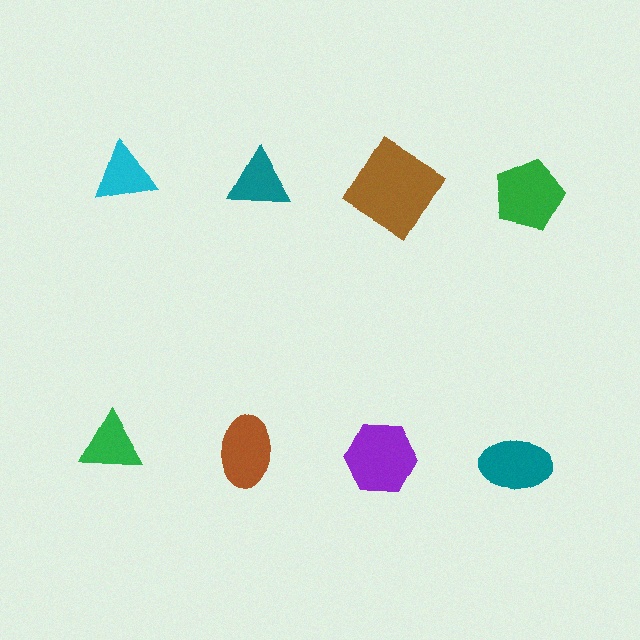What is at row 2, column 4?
A teal ellipse.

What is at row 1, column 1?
A cyan triangle.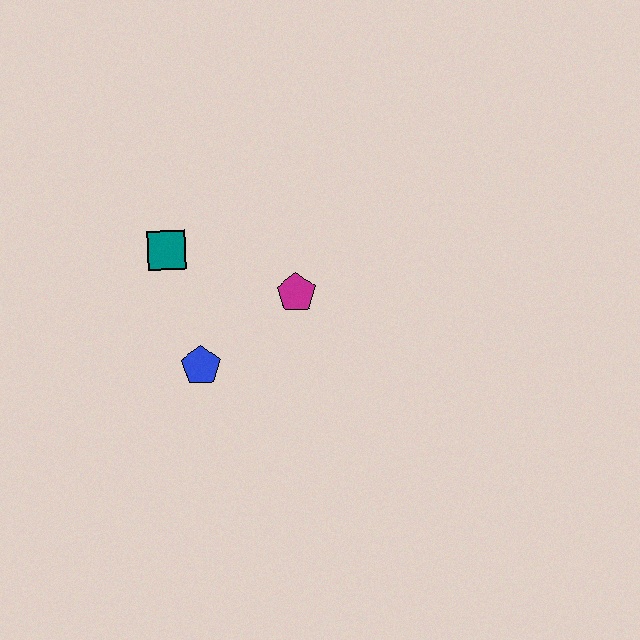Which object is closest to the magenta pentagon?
The blue pentagon is closest to the magenta pentagon.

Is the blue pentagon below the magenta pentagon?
Yes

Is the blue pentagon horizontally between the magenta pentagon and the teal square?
Yes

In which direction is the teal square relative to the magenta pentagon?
The teal square is to the left of the magenta pentagon.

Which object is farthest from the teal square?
The magenta pentagon is farthest from the teal square.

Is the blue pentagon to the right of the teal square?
Yes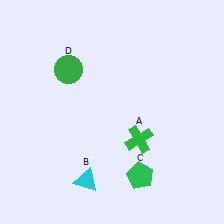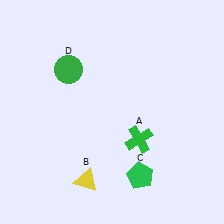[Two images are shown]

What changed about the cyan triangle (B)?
In Image 1, B is cyan. In Image 2, it changed to yellow.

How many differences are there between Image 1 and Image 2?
There is 1 difference between the two images.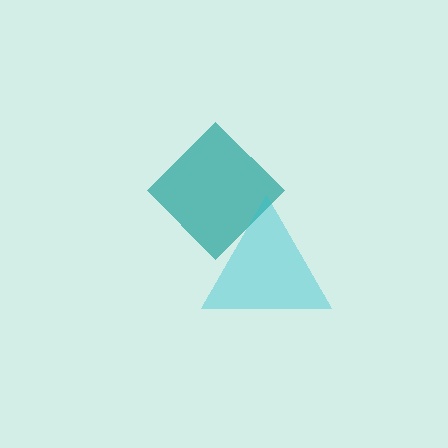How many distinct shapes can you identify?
There are 2 distinct shapes: a teal diamond, a cyan triangle.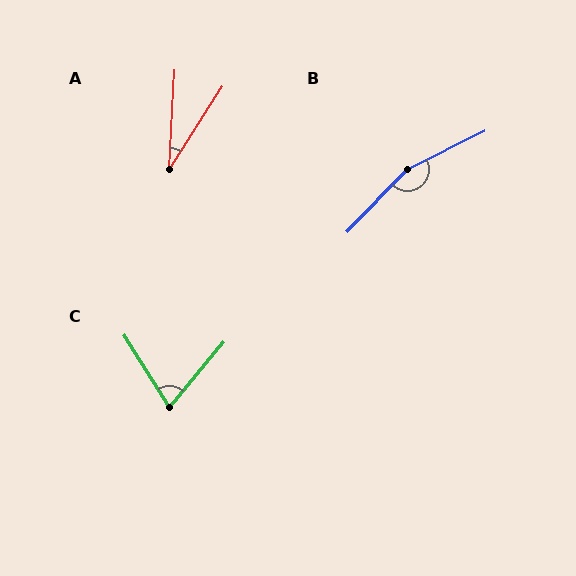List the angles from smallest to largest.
A (29°), C (72°), B (161°).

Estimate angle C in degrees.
Approximately 72 degrees.